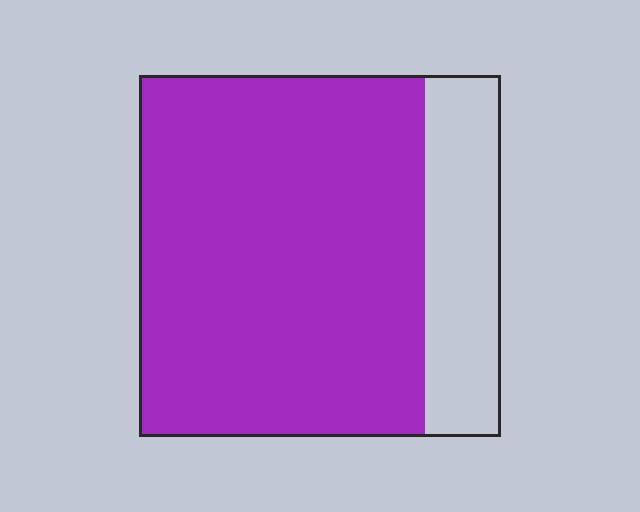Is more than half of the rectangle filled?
Yes.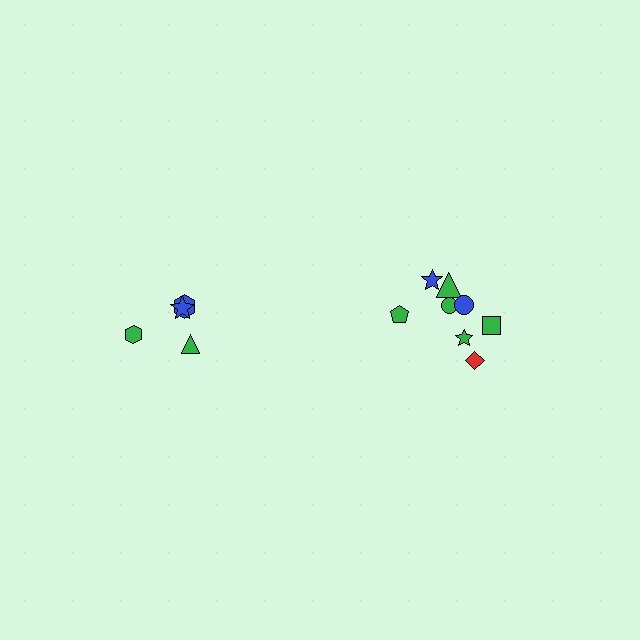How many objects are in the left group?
There are 4 objects.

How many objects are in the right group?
There are 8 objects.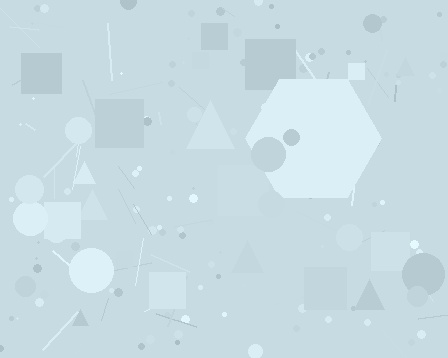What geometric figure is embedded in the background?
A hexagon is embedded in the background.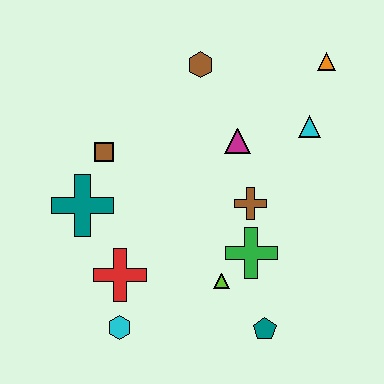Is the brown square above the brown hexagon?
No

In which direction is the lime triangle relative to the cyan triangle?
The lime triangle is below the cyan triangle.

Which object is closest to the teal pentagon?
The lime triangle is closest to the teal pentagon.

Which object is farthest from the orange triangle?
The cyan hexagon is farthest from the orange triangle.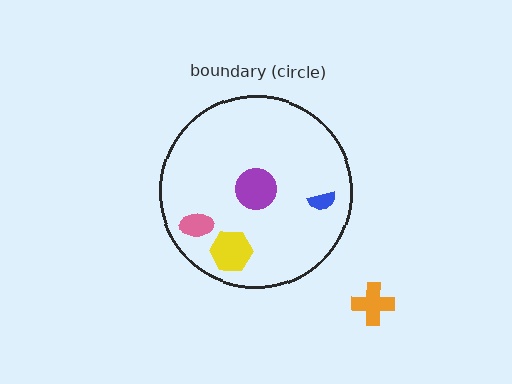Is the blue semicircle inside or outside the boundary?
Inside.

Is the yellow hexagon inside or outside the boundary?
Inside.